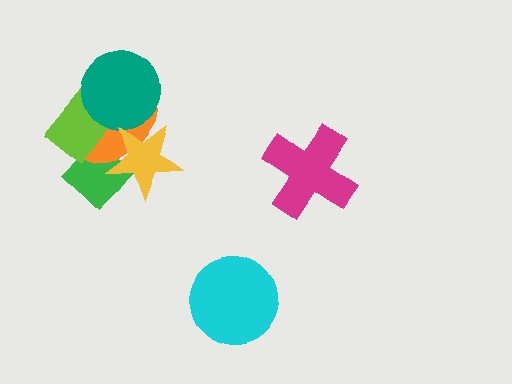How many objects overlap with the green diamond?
3 objects overlap with the green diamond.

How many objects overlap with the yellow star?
3 objects overlap with the yellow star.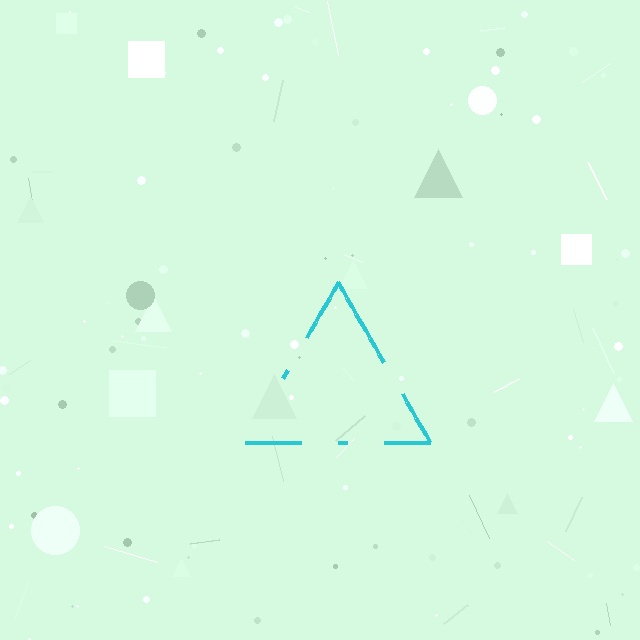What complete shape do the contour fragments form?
The contour fragments form a triangle.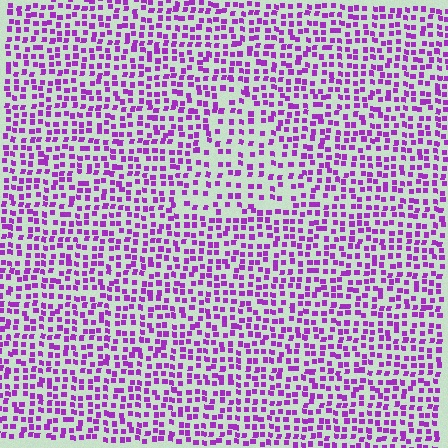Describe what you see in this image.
The image contains small purple elements arranged at two different densities. A triangle-shaped region is visible where the elements are less densely packed than the surrounding area.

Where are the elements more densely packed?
The elements are more densely packed outside the triangle boundary.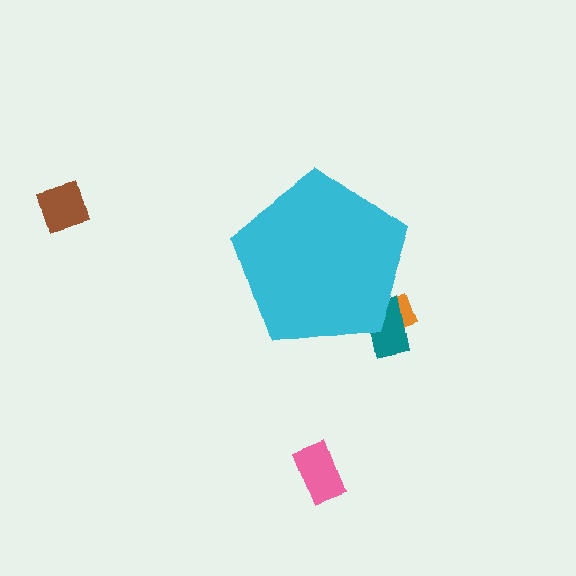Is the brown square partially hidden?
No, the brown square is fully visible.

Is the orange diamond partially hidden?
Yes, the orange diamond is partially hidden behind the cyan pentagon.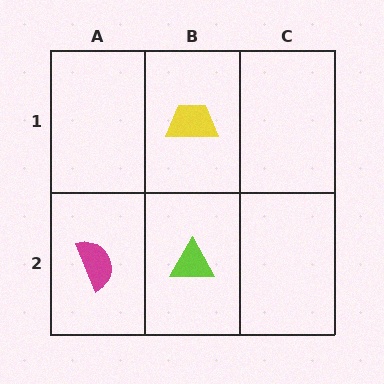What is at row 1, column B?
A yellow trapezoid.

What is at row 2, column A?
A magenta semicircle.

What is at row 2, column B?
A lime triangle.